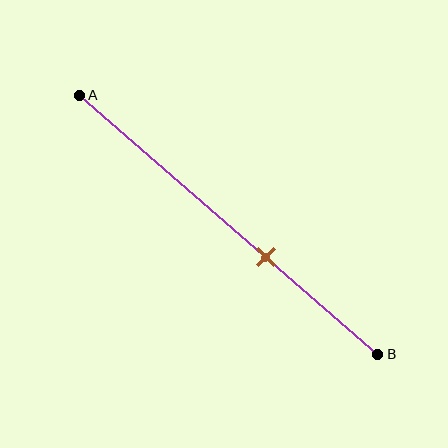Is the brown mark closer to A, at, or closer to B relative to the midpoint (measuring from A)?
The brown mark is closer to point B than the midpoint of segment AB.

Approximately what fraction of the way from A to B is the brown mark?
The brown mark is approximately 65% of the way from A to B.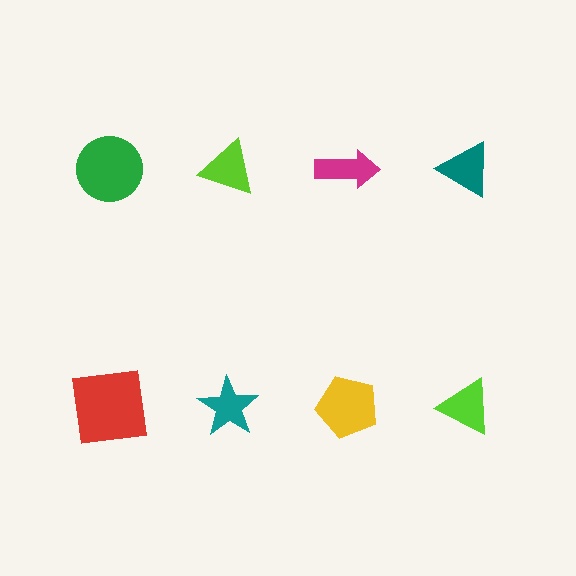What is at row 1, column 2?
A lime triangle.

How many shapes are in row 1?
4 shapes.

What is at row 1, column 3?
A magenta arrow.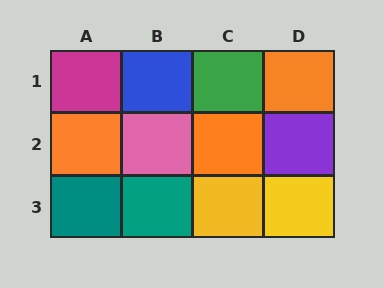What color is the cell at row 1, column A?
Magenta.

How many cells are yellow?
2 cells are yellow.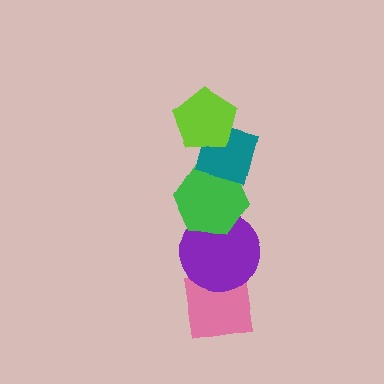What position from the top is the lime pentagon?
The lime pentagon is 1st from the top.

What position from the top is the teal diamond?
The teal diamond is 2nd from the top.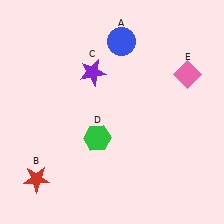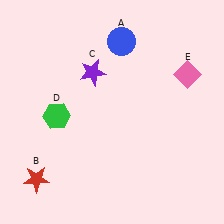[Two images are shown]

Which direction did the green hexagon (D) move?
The green hexagon (D) moved left.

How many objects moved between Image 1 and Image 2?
1 object moved between the two images.